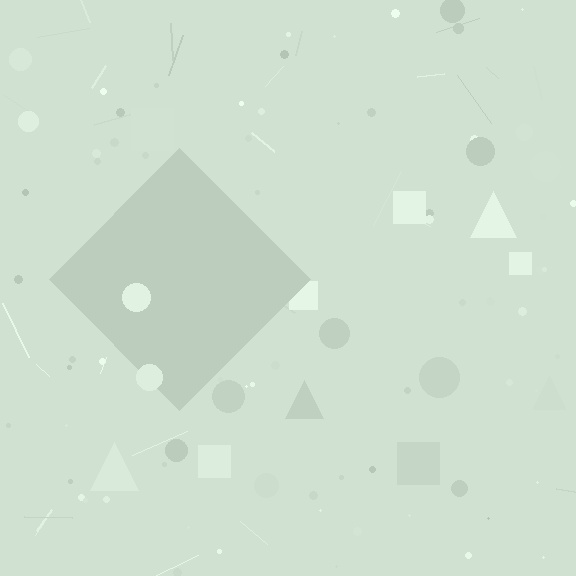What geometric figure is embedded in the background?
A diamond is embedded in the background.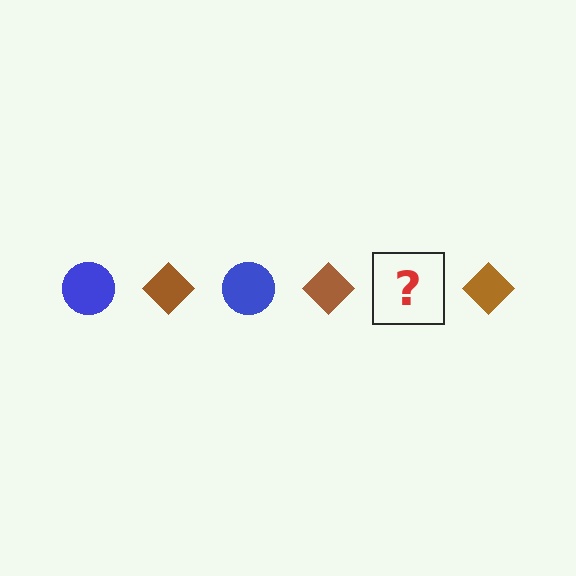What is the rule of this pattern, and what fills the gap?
The rule is that the pattern alternates between blue circle and brown diamond. The gap should be filled with a blue circle.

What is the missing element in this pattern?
The missing element is a blue circle.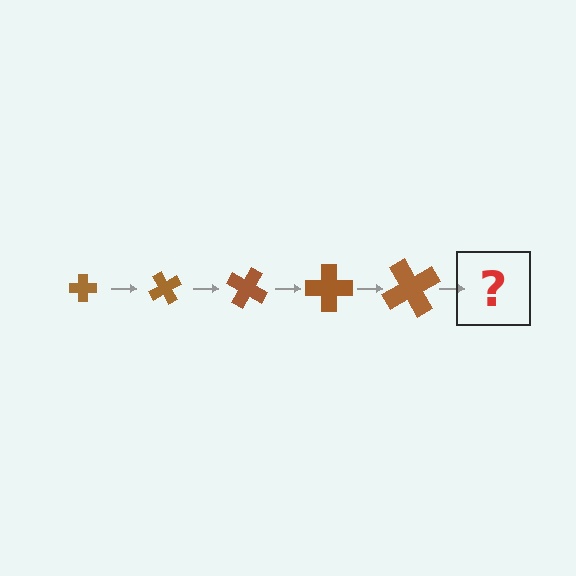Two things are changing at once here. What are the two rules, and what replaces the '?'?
The two rules are that the cross grows larger each step and it rotates 60 degrees each step. The '?' should be a cross, larger than the previous one and rotated 300 degrees from the start.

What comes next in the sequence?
The next element should be a cross, larger than the previous one and rotated 300 degrees from the start.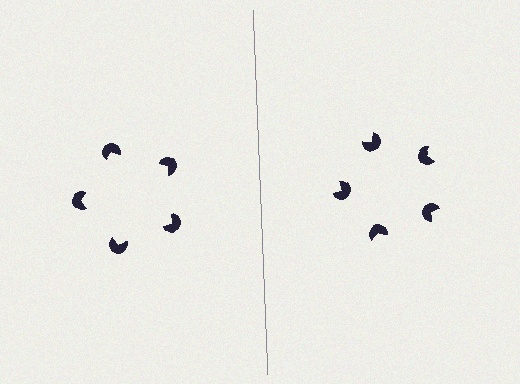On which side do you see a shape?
An illusory pentagon appears on the left side. On the right side the wedge cuts are rotated, so no coherent shape forms.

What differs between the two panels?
The pac-man discs are positioned identically on both sides; only the wedge orientations differ. On the left they align to a pentagon; on the right they are misaligned.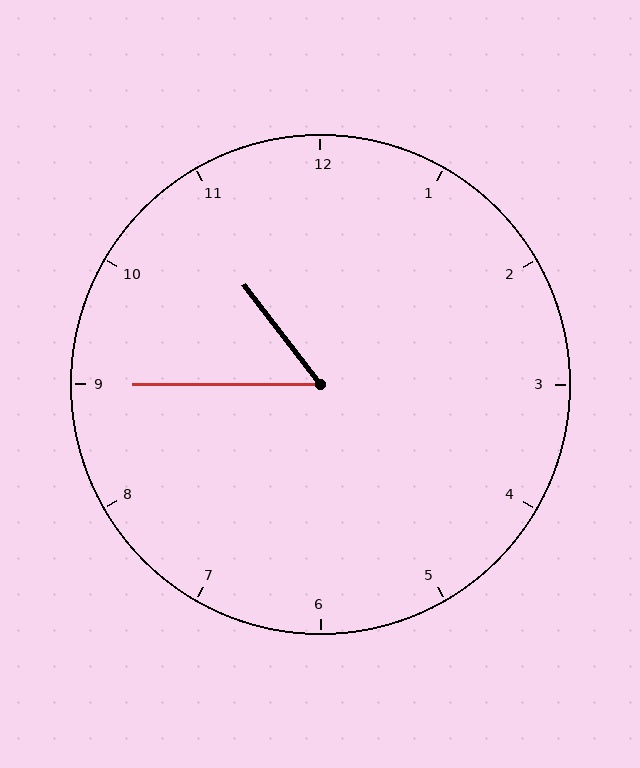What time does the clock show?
10:45.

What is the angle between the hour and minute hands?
Approximately 52 degrees.